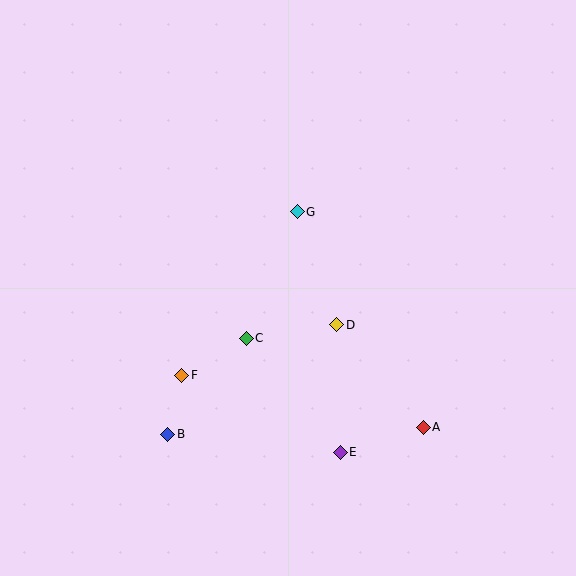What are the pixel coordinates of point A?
Point A is at (423, 427).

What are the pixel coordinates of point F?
Point F is at (182, 375).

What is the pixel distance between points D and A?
The distance between D and A is 135 pixels.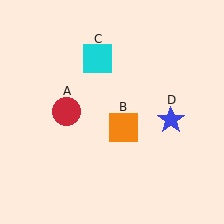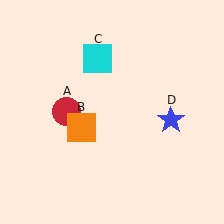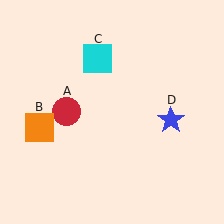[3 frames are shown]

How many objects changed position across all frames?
1 object changed position: orange square (object B).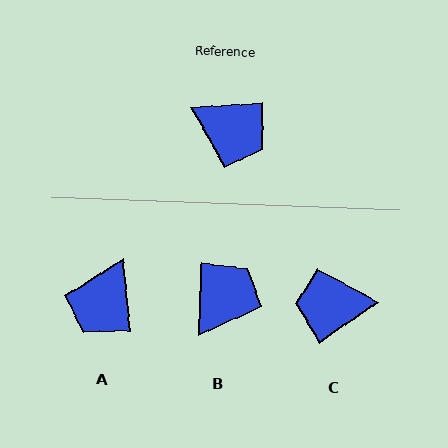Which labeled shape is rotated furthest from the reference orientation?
C, about 148 degrees away.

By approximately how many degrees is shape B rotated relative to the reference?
Approximately 84 degrees counter-clockwise.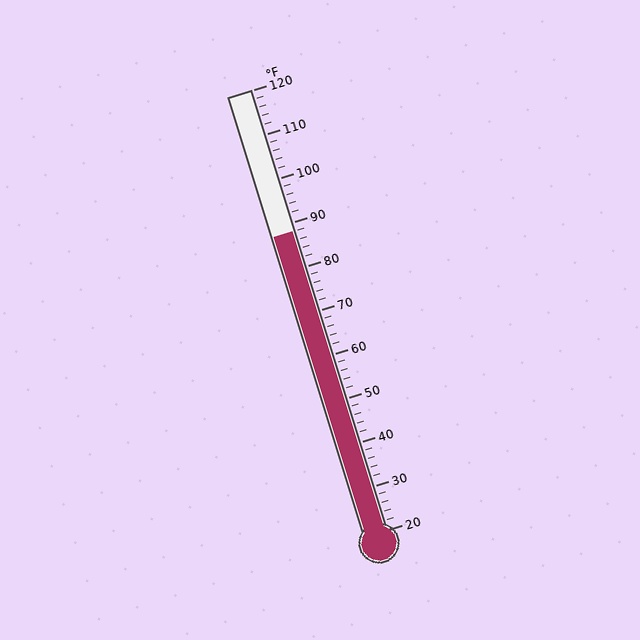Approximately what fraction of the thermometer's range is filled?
The thermometer is filled to approximately 70% of its range.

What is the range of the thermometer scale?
The thermometer scale ranges from 20°F to 120°F.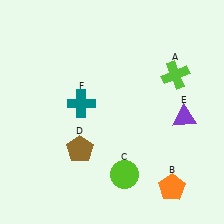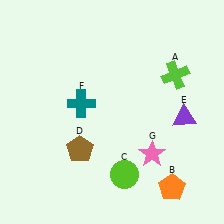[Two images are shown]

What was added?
A pink star (G) was added in Image 2.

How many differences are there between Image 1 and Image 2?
There is 1 difference between the two images.